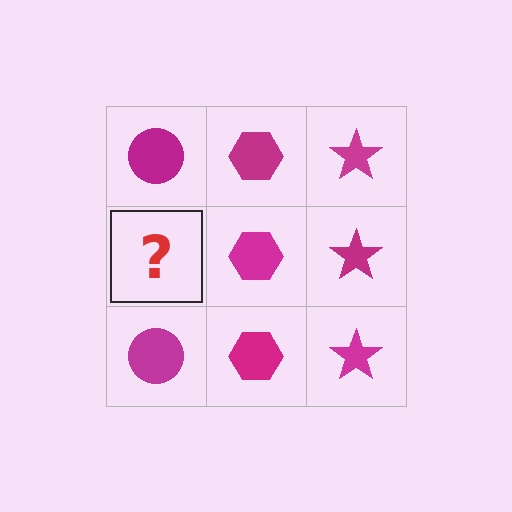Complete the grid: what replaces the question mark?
The question mark should be replaced with a magenta circle.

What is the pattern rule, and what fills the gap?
The rule is that each column has a consistent shape. The gap should be filled with a magenta circle.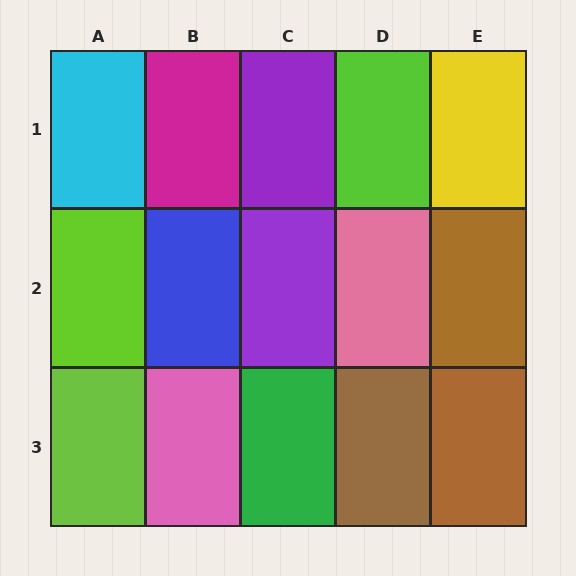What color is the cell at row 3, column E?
Brown.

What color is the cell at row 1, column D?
Lime.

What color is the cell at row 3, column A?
Lime.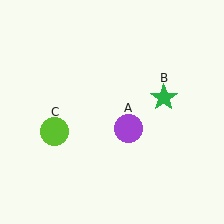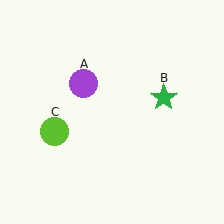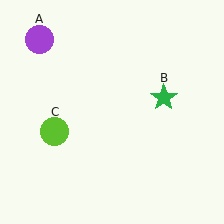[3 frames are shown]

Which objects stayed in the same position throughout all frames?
Green star (object B) and lime circle (object C) remained stationary.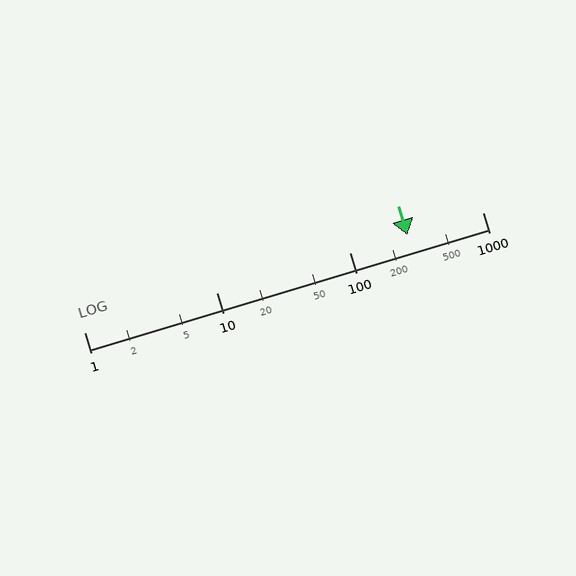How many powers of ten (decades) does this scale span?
The scale spans 3 decades, from 1 to 1000.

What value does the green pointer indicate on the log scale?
The pointer indicates approximately 270.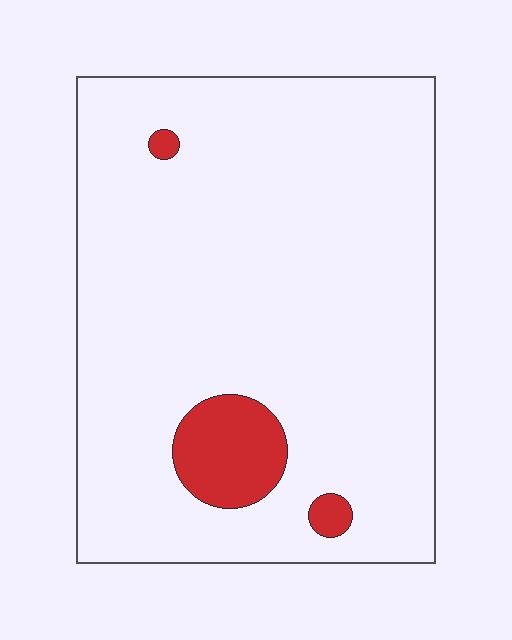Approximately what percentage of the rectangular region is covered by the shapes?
Approximately 5%.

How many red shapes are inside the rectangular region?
3.